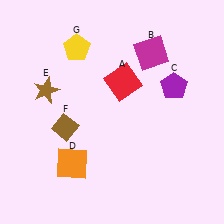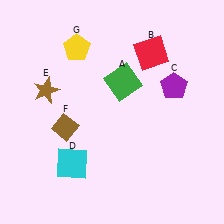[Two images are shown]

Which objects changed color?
A changed from red to green. B changed from magenta to red. D changed from orange to cyan.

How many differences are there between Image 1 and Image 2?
There are 3 differences between the two images.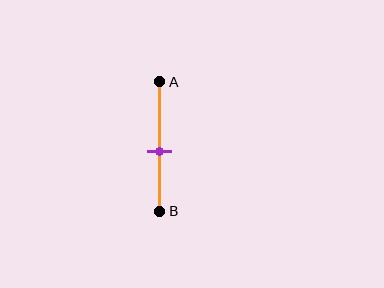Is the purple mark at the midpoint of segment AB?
No, the mark is at about 55% from A, not at the 50% midpoint.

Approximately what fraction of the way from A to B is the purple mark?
The purple mark is approximately 55% of the way from A to B.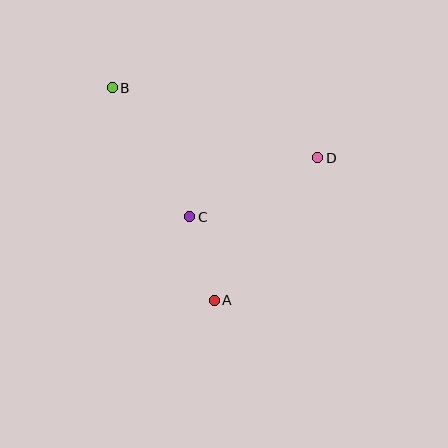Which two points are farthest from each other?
Points A and B are farthest from each other.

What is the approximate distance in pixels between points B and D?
The distance between B and D is approximately 217 pixels.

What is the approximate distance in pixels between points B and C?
The distance between B and C is approximately 150 pixels.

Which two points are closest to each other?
Points A and C are closest to each other.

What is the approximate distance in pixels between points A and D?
The distance between A and D is approximately 176 pixels.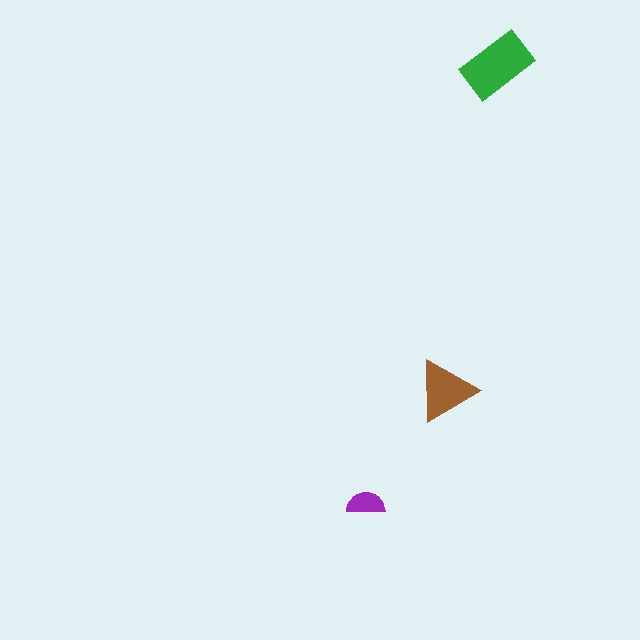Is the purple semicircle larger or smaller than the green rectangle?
Smaller.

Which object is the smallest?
The purple semicircle.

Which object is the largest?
The green rectangle.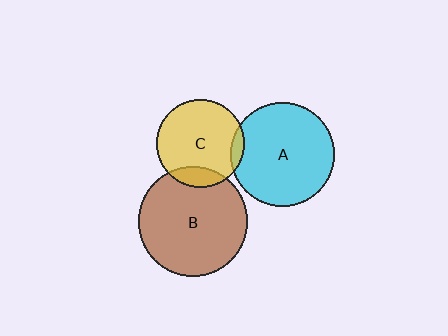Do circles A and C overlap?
Yes.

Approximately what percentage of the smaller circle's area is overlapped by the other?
Approximately 5%.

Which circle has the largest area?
Circle B (brown).